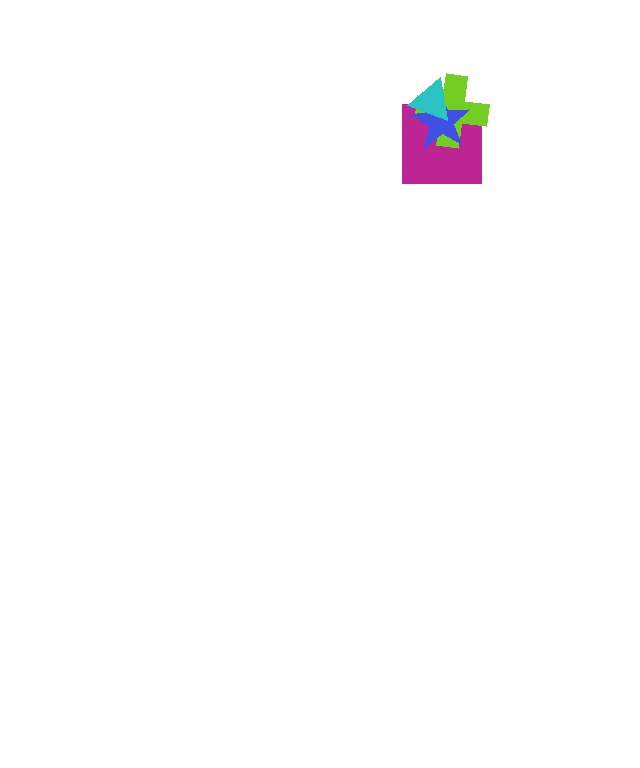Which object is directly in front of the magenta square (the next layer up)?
The lime cross is directly in front of the magenta square.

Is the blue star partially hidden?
Yes, it is partially covered by another shape.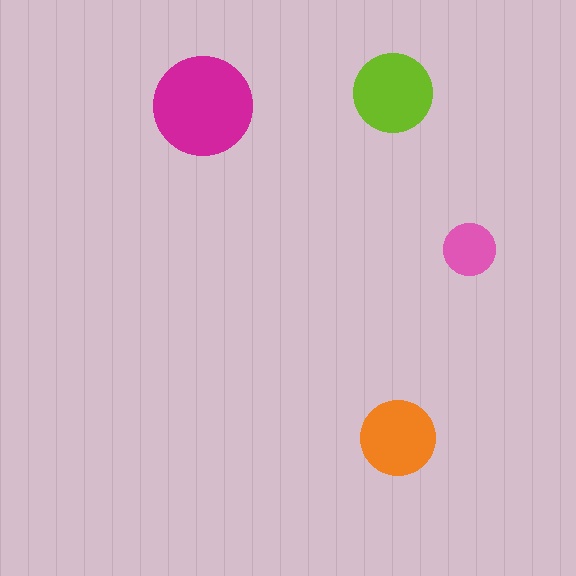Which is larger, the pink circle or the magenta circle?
The magenta one.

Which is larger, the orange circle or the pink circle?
The orange one.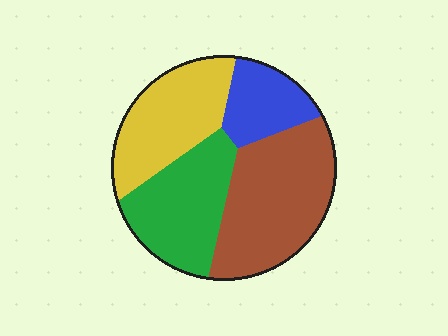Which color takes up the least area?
Blue, at roughly 15%.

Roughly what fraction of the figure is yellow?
Yellow takes up about one quarter (1/4) of the figure.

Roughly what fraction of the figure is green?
Green covers around 25% of the figure.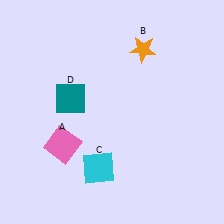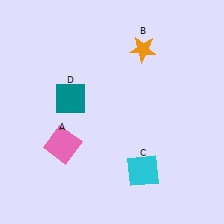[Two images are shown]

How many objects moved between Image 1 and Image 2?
1 object moved between the two images.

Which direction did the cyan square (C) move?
The cyan square (C) moved right.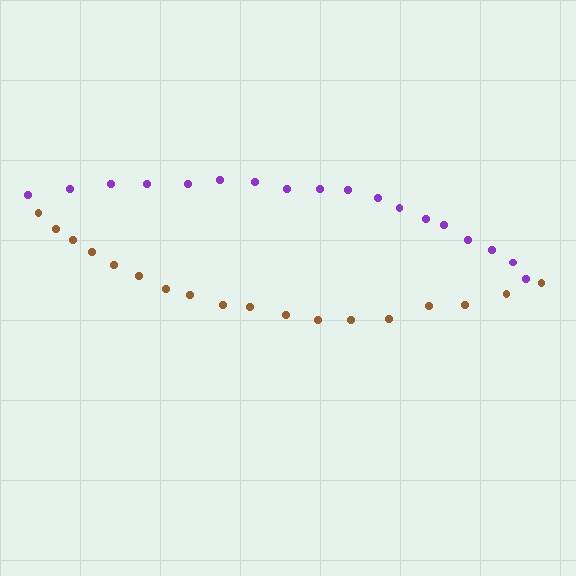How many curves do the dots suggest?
There are 2 distinct paths.